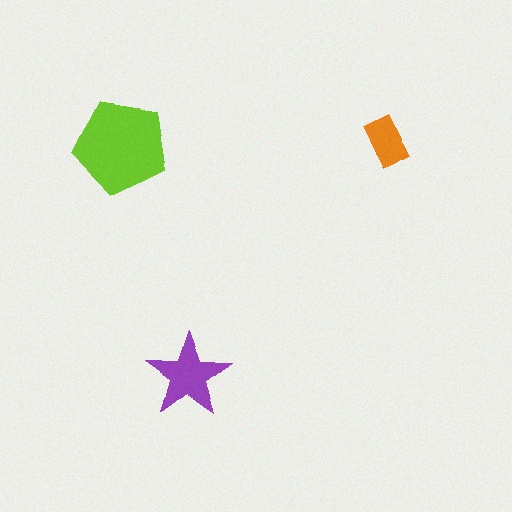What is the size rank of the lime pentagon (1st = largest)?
1st.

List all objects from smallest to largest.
The orange rectangle, the purple star, the lime pentagon.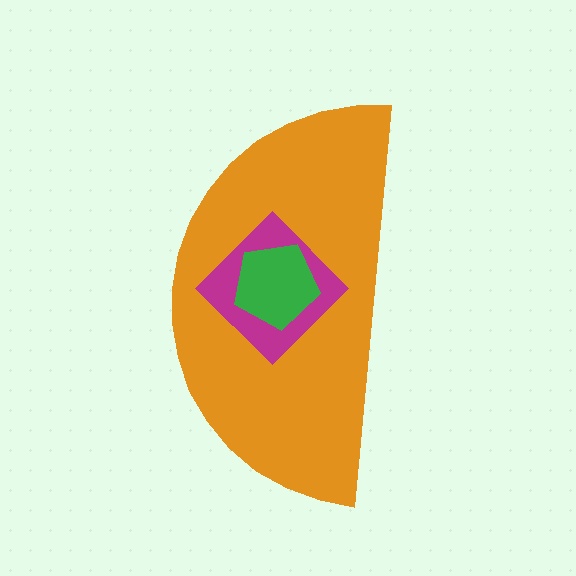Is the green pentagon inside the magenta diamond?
Yes.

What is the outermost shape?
The orange semicircle.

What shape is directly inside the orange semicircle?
The magenta diamond.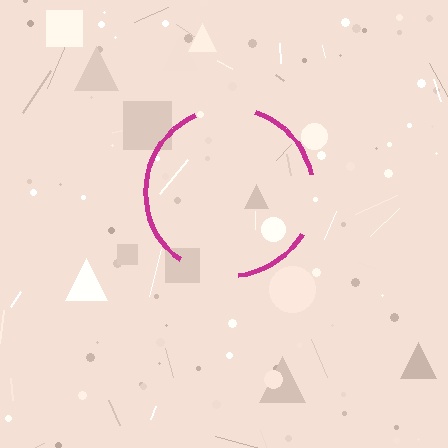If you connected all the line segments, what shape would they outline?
They would outline a circle.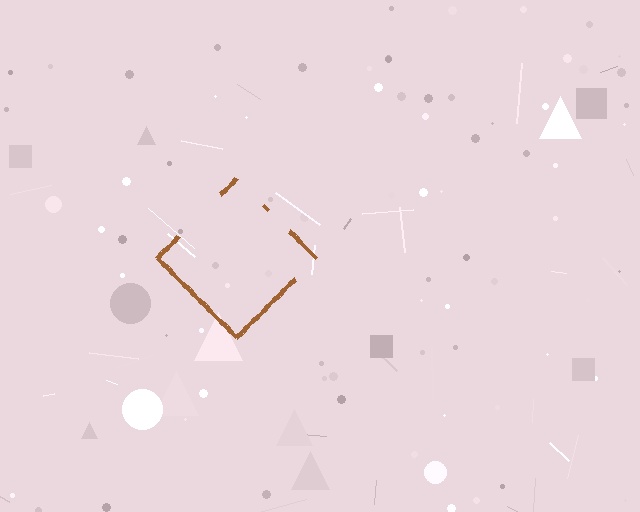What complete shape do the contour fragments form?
The contour fragments form a diamond.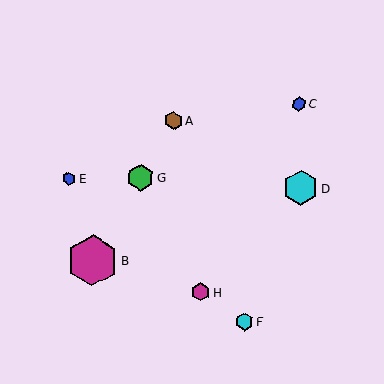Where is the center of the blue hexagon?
The center of the blue hexagon is at (69, 178).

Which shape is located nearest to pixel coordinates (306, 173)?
The cyan hexagon (labeled D) at (301, 188) is nearest to that location.